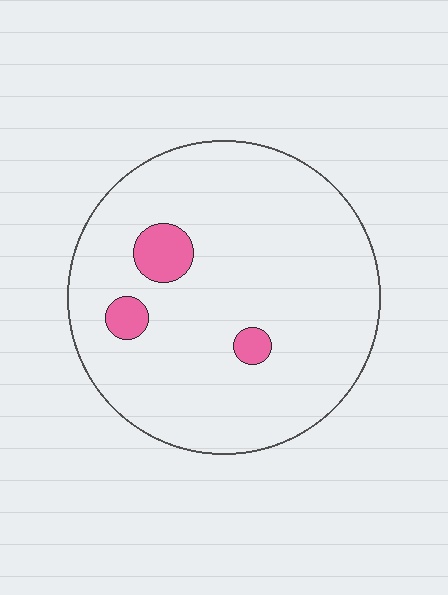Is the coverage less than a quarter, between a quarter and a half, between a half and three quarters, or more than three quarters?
Less than a quarter.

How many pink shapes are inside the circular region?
3.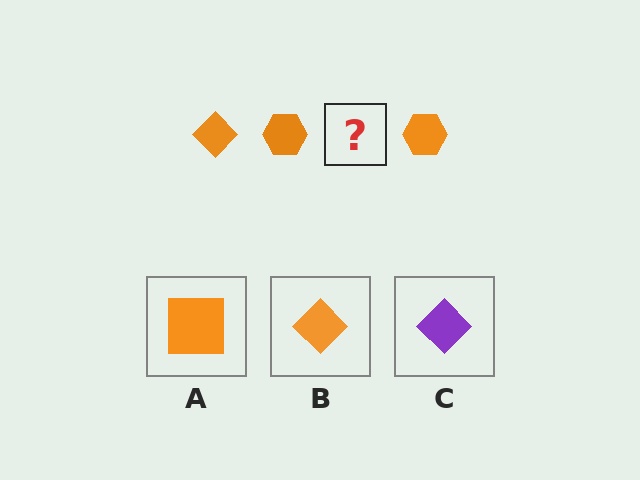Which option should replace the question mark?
Option B.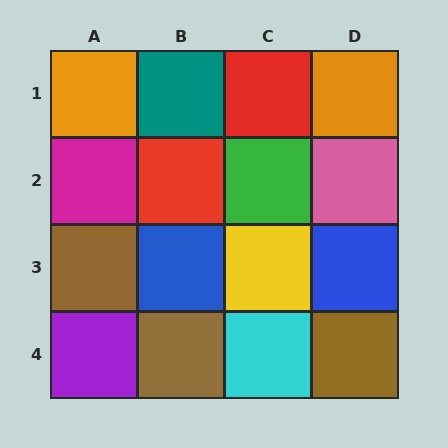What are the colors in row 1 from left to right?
Orange, teal, red, orange.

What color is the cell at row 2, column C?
Green.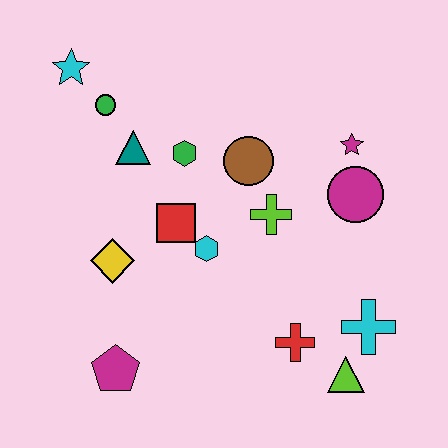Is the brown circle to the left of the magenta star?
Yes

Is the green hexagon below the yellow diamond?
No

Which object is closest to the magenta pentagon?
The yellow diamond is closest to the magenta pentagon.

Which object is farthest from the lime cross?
The cyan star is farthest from the lime cross.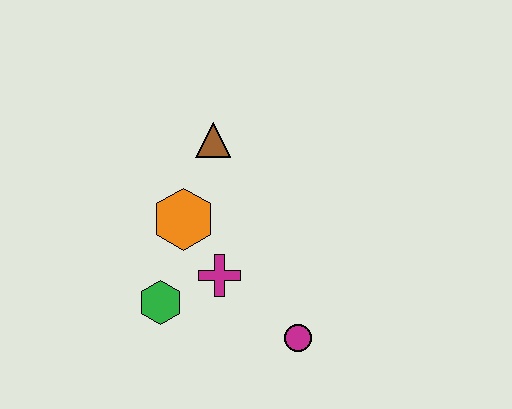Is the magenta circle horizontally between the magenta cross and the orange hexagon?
No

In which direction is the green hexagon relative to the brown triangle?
The green hexagon is below the brown triangle.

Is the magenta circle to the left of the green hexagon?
No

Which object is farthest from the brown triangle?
The magenta circle is farthest from the brown triangle.